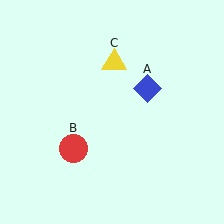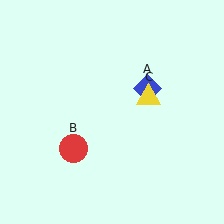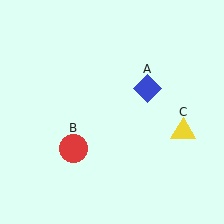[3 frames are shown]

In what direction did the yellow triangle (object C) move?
The yellow triangle (object C) moved down and to the right.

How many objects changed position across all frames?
1 object changed position: yellow triangle (object C).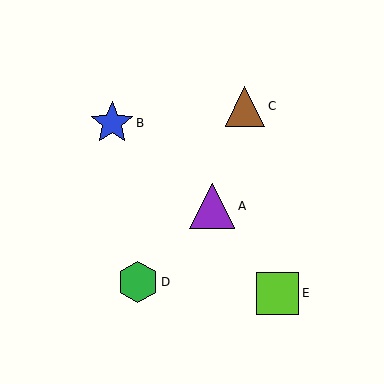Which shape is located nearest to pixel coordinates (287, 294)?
The lime square (labeled E) at (278, 293) is nearest to that location.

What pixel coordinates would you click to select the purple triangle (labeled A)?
Click at (212, 206) to select the purple triangle A.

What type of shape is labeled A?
Shape A is a purple triangle.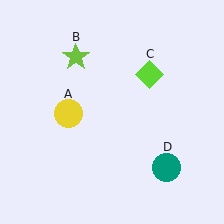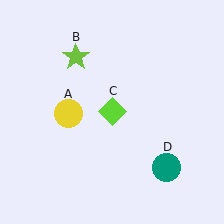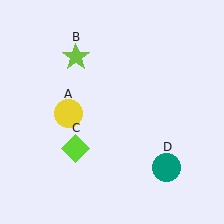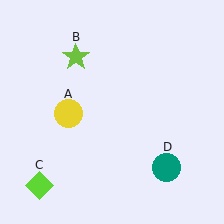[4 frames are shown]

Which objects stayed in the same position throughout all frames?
Yellow circle (object A) and lime star (object B) and teal circle (object D) remained stationary.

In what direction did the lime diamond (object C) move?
The lime diamond (object C) moved down and to the left.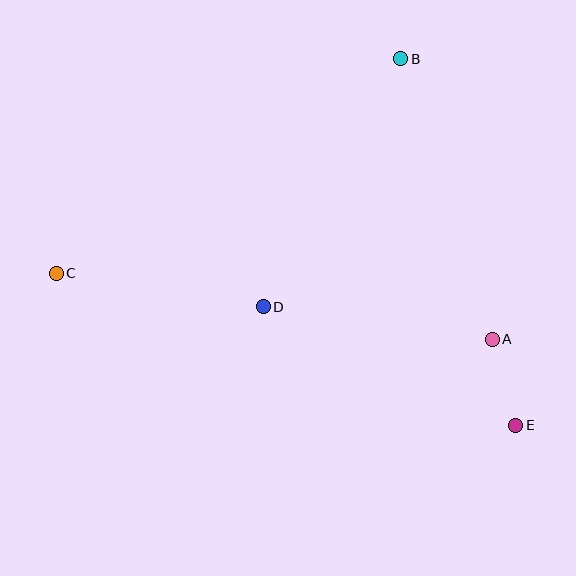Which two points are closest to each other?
Points A and E are closest to each other.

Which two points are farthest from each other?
Points C and E are farthest from each other.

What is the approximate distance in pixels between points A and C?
The distance between A and C is approximately 441 pixels.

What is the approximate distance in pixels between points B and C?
The distance between B and C is approximately 406 pixels.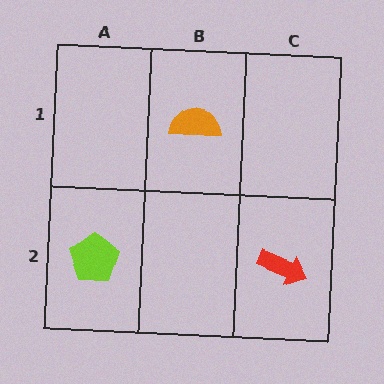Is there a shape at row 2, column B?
No, that cell is empty.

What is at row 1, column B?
An orange semicircle.